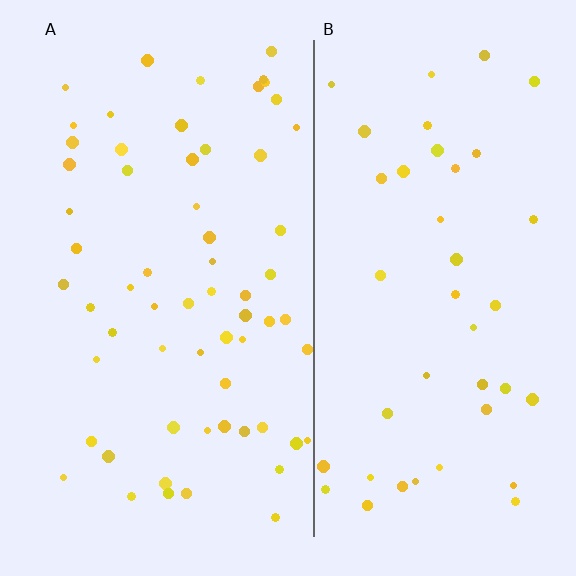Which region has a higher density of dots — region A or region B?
A (the left).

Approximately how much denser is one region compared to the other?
Approximately 1.5× — region A over region B.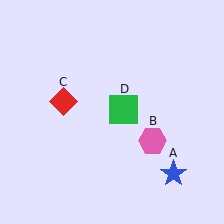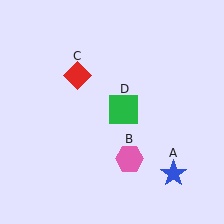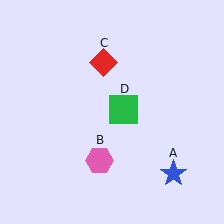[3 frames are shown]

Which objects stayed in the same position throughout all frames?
Blue star (object A) and green square (object D) remained stationary.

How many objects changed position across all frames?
2 objects changed position: pink hexagon (object B), red diamond (object C).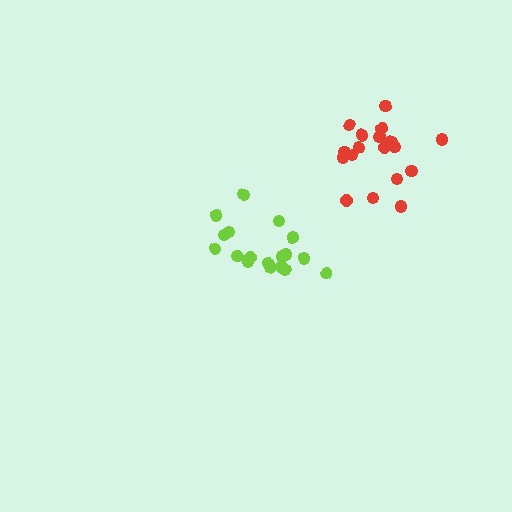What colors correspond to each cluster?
The clusters are colored: red, lime.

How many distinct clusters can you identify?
There are 2 distinct clusters.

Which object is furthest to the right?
The red cluster is rightmost.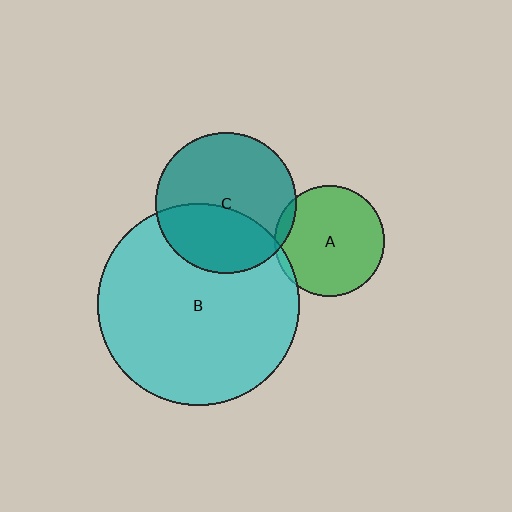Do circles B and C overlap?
Yes.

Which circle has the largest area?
Circle B (cyan).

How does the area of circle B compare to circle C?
Approximately 2.0 times.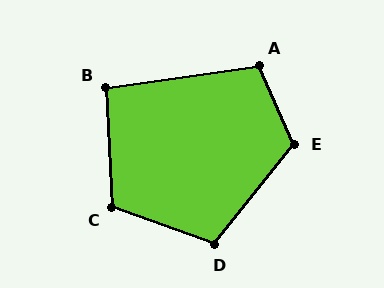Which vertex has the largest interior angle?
E, at approximately 117 degrees.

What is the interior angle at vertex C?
Approximately 112 degrees (obtuse).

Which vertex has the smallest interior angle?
B, at approximately 95 degrees.